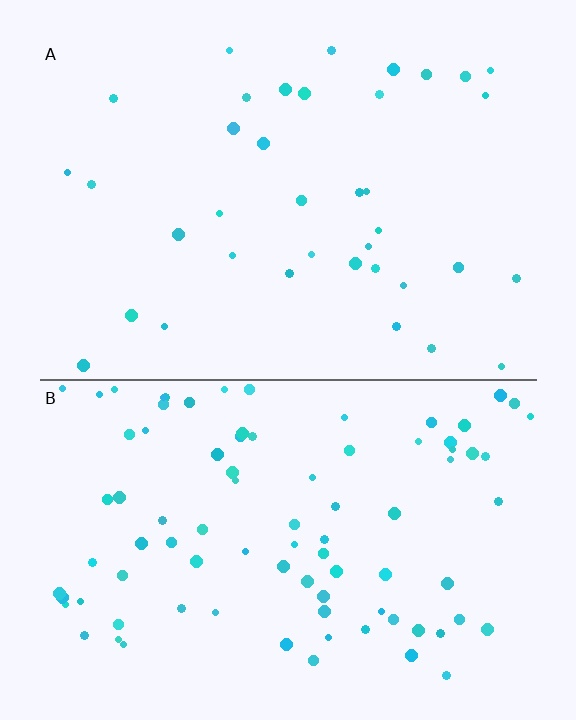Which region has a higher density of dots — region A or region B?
B (the bottom).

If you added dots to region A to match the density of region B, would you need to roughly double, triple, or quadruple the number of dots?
Approximately double.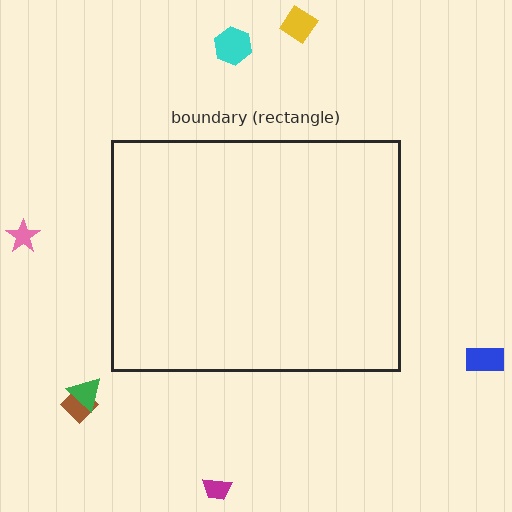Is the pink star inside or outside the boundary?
Outside.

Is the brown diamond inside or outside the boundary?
Outside.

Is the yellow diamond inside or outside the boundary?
Outside.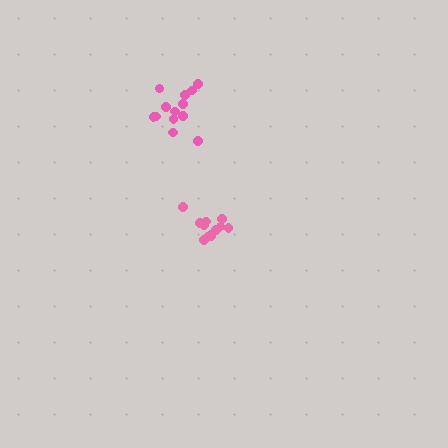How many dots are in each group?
Group 1: 13 dots, Group 2: 12 dots (25 total).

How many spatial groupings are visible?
There are 2 spatial groupings.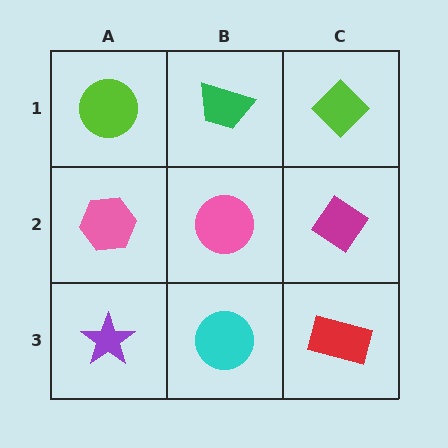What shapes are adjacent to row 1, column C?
A magenta diamond (row 2, column C), a green trapezoid (row 1, column B).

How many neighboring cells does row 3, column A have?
2.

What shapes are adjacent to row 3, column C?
A magenta diamond (row 2, column C), a cyan circle (row 3, column B).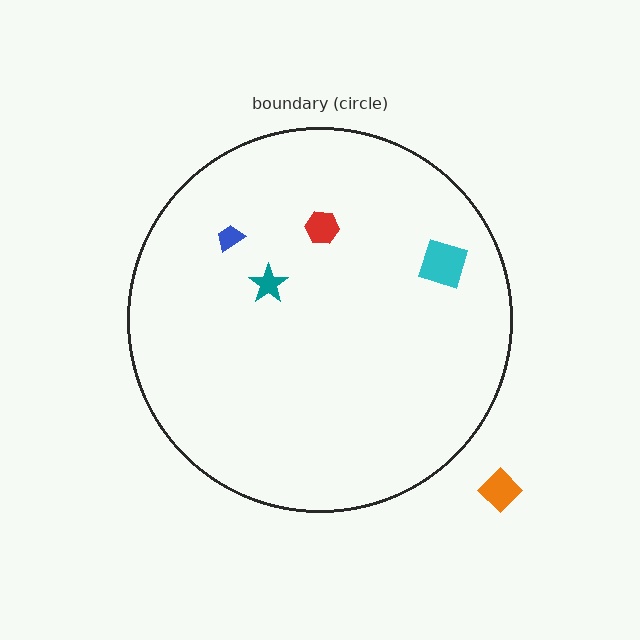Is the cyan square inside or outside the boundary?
Inside.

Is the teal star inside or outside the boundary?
Inside.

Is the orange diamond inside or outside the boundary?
Outside.